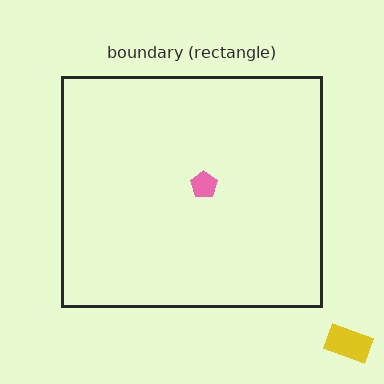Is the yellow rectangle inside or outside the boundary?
Outside.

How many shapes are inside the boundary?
1 inside, 1 outside.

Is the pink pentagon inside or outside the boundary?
Inside.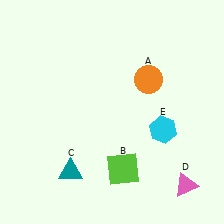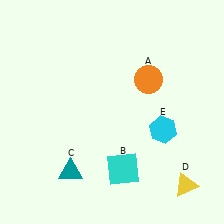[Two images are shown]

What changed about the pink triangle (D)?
In Image 1, D is pink. In Image 2, it changed to yellow.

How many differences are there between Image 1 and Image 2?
There are 2 differences between the two images.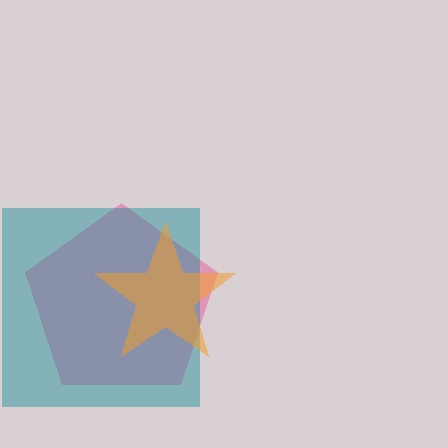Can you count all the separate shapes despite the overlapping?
Yes, there are 3 separate shapes.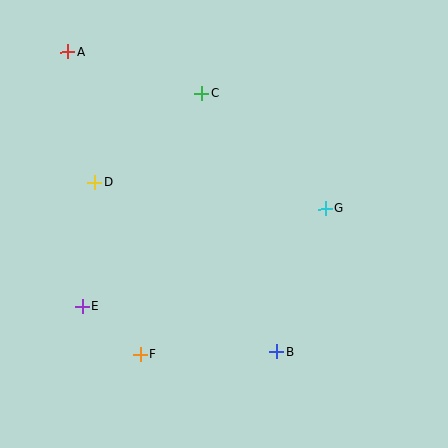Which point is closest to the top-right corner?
Point G is closest to the top-right corner.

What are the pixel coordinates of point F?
Point F is at (140, 355).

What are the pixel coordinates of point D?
Point D is at (95, 182).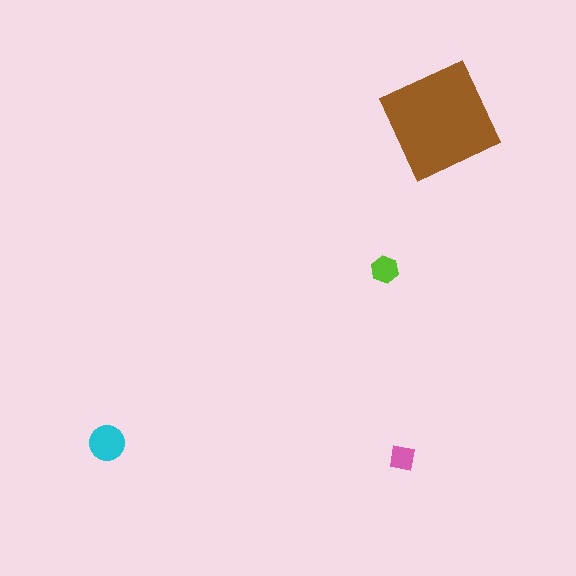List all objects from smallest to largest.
The pink square, the lime hexagon, the cyan circle, the brown square.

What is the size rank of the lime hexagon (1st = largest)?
3rd.